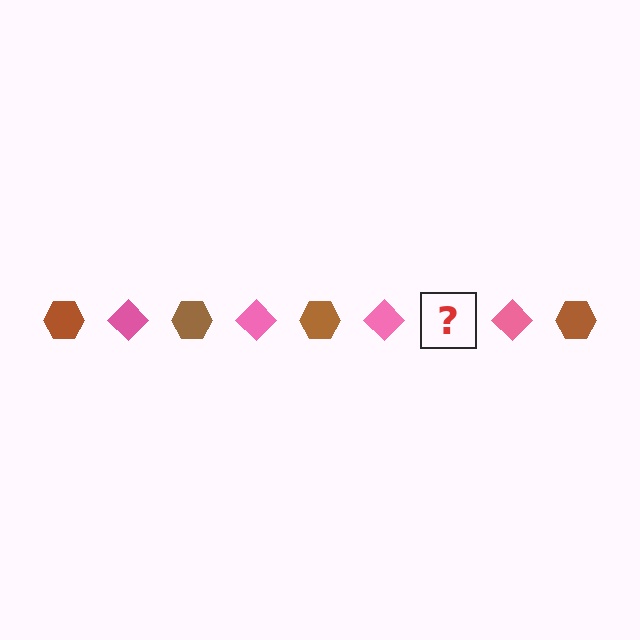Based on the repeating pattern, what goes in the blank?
The blank should be a brown hexagon.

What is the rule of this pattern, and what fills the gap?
The rule is that the pattern alternates between brown hexagon and pink diamond. The gap should be filled with a brown hexagon.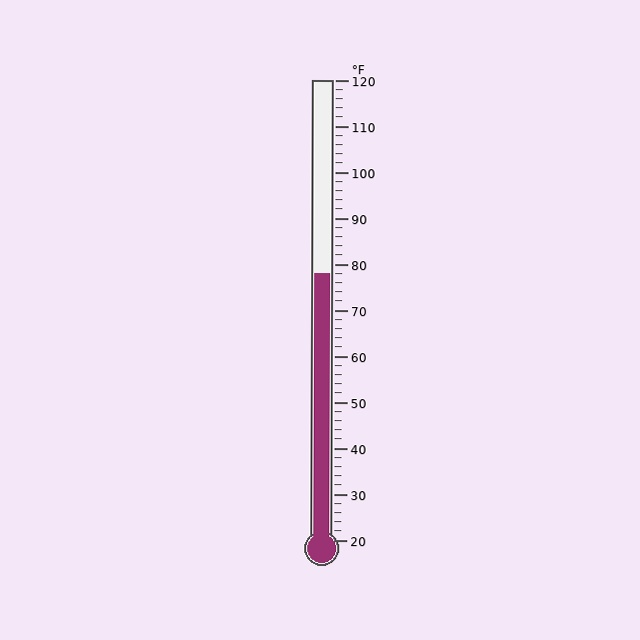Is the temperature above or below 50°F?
The temperature is above 50°F.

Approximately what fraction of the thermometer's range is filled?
The thermometer is filled to approximately 60% of its range.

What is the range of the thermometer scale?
The thermometer scale ranges from 20°F to 120°F.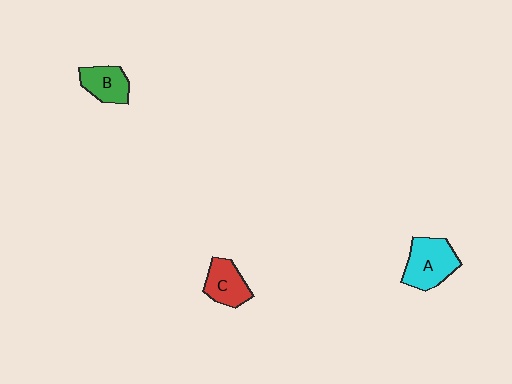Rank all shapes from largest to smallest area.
From largest to smallest: A (cyan), C (red), B (green).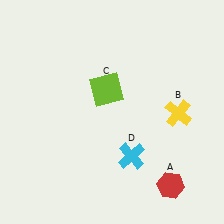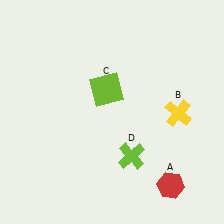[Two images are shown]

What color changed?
The cross (D) changed from cyan in Image 1 to lime in Image 2.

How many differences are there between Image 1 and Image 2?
There is 1 difference between the two images.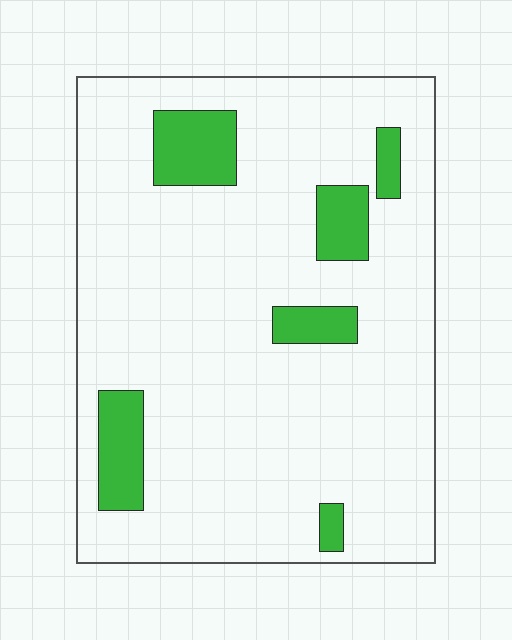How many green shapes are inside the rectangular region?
6.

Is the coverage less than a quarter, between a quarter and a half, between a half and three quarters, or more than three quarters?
Less than a quarter.